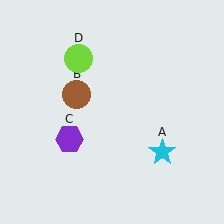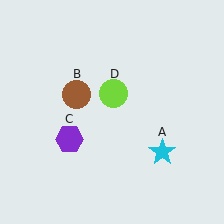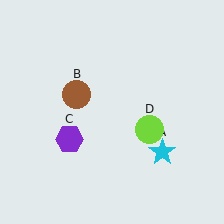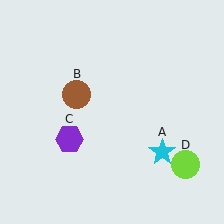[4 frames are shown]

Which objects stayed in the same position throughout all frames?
Cyan star (object A) and brown circle (object B) and purple hexagon (object C) remained stationary.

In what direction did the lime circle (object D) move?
The lime circle (object D) moved down and to the right.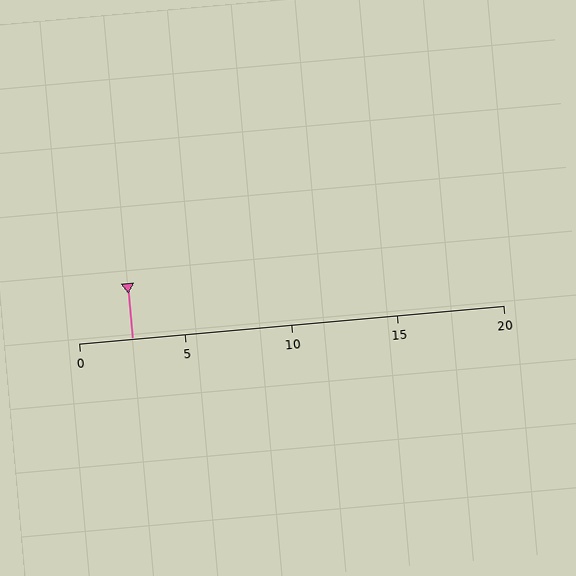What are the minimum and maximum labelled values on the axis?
The axis runs from 0 to 20.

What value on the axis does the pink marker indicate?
The marker indicates approximately 2.5.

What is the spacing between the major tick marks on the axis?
The major ticks are spaced 5 apart.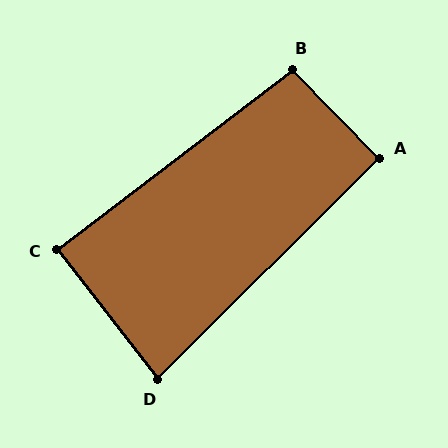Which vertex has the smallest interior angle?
D, at approximately 83 degrees.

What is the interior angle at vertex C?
Approximately 90 degrees (approximately right).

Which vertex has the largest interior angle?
B, at approximately 97 degrees.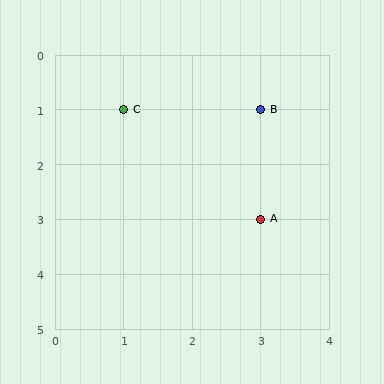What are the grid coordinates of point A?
Point A is at grid coordinates (3, 3).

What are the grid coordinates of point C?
Point C is at grid coordinates (1, 1).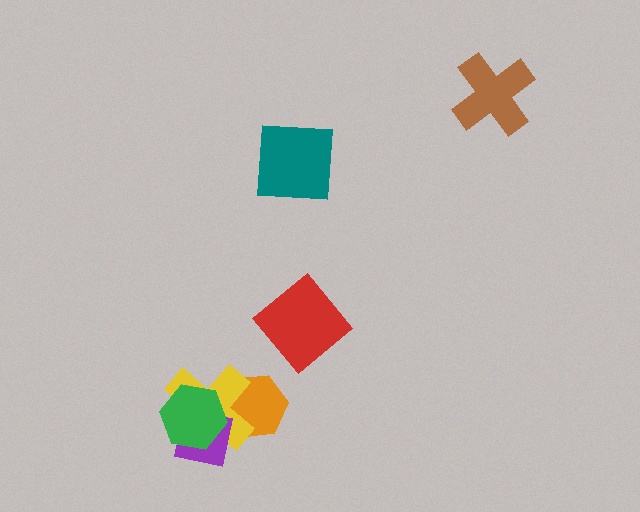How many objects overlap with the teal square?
0 objects overlap with the teal square.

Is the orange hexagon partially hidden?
Yes, it is partially covered by another shape.